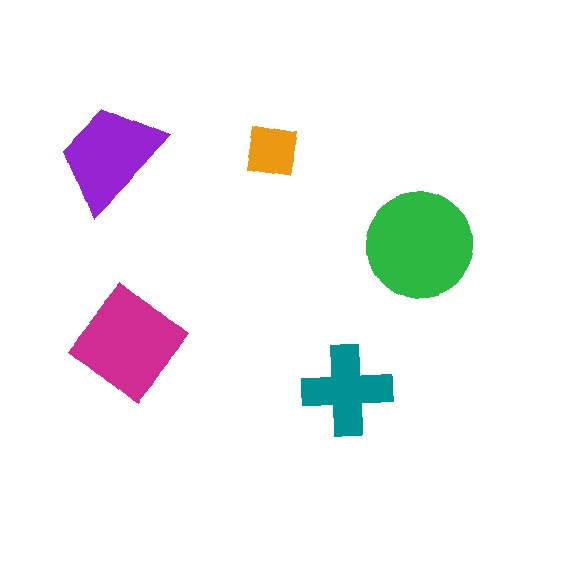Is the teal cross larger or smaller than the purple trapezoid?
Smaller.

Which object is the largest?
The green circle.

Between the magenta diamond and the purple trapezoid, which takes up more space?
The magenta diamond.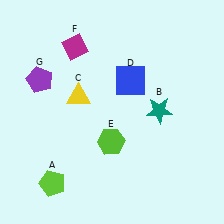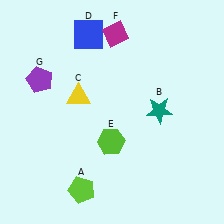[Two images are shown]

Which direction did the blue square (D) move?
The blue square (D) moved up.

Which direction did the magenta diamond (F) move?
The magenta diamond (F) moved right.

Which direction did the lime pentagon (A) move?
The lime pentagon (A) moved right.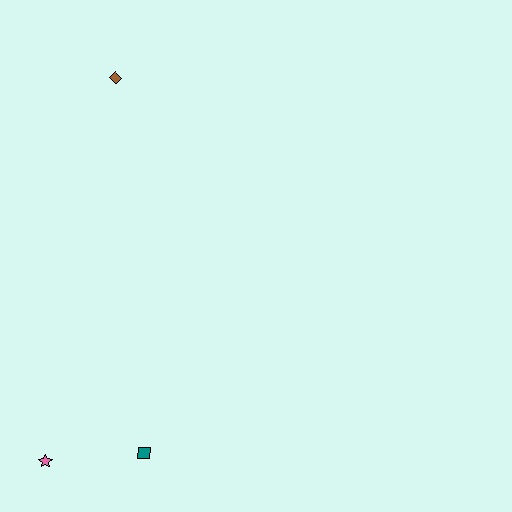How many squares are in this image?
There is 1 square.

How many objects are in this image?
There are 3 objects.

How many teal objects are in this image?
There is 1 teal object.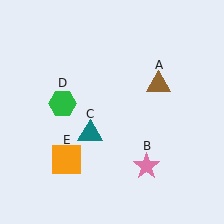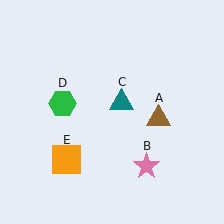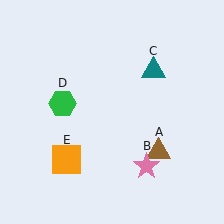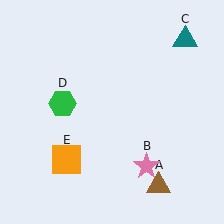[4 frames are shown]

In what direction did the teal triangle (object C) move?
The teal triangle (object C) moved up and to the right.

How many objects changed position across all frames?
2 objects changed position: brown triangle (object A), teal triangle (object C).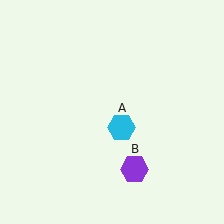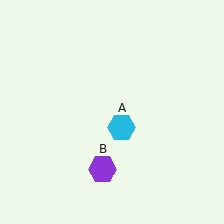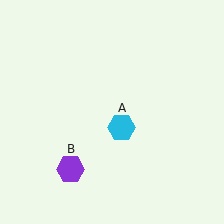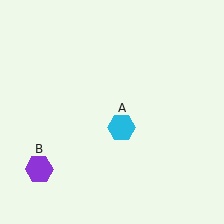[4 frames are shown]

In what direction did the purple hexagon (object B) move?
The purple hexagon (object B) moved left.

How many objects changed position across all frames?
1 object changed position: purple hexagon (object B).